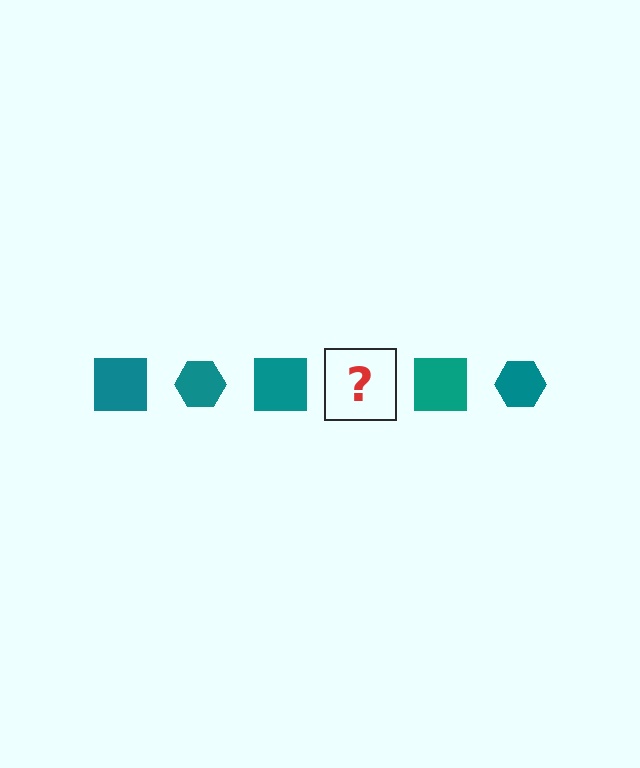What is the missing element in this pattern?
The missing element is a teal hexagon.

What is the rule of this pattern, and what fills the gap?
The rule is that the pattern cycles through square, hexagon shapes in teal. The gap should be filled with a teal hexagon.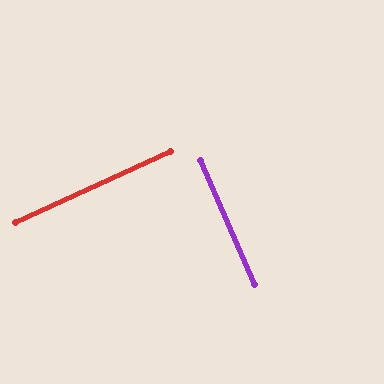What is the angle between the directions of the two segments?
Approximately 89 degrees.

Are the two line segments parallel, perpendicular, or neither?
Perpendicular — they meet at approximately 89°.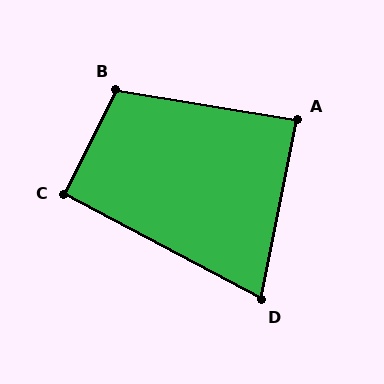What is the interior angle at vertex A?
Approximately 88 degrees (approximately right).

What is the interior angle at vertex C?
Approximately 92 degrees (approximately right).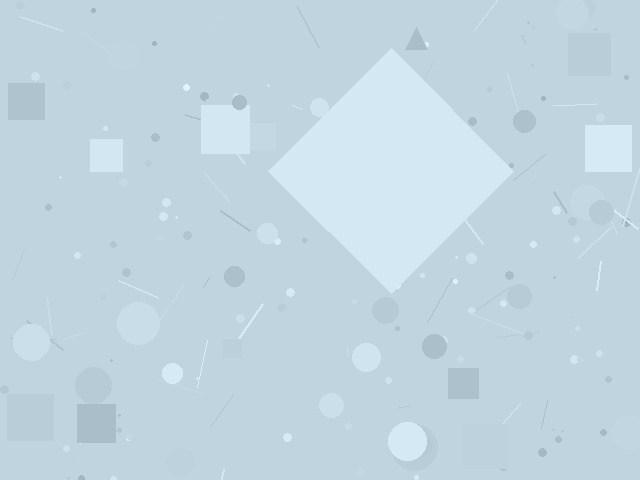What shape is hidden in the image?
A diamond is hidden in the image.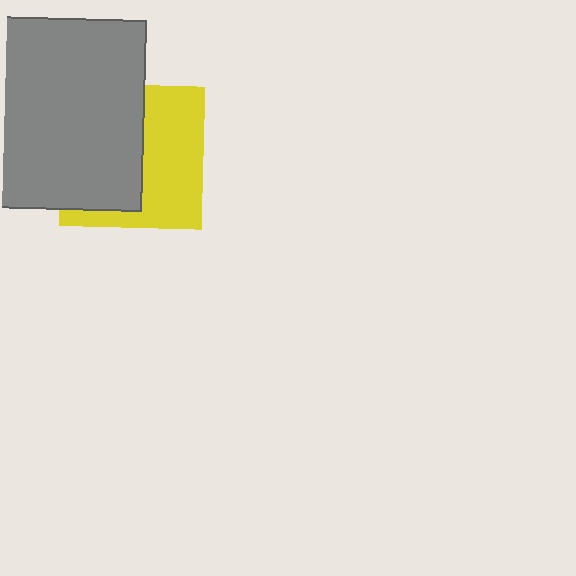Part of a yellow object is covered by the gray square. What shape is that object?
It is a square.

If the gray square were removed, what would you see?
You would see the complete yellow square.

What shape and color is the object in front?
The object in front is a gray square.